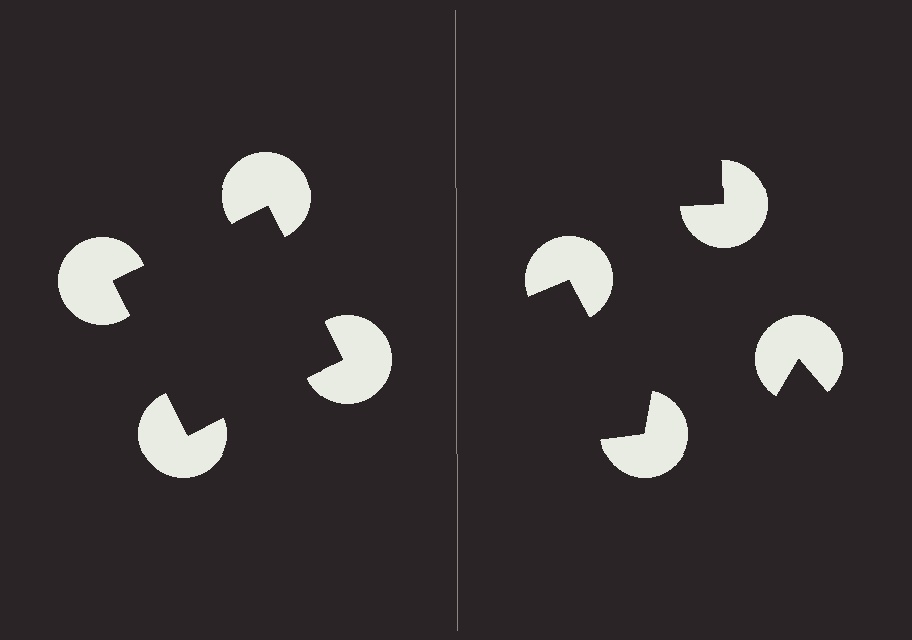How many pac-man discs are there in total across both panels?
8 — 4 on each side.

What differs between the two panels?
The pac-man discs are positioned identically on both sides; only the wedge orientations differ. On the left they align to a square; on the right they are misaligned.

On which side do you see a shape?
An illusory square appears on the left side. On the right side the wedge cuts are rotated, so no coherent shape forms.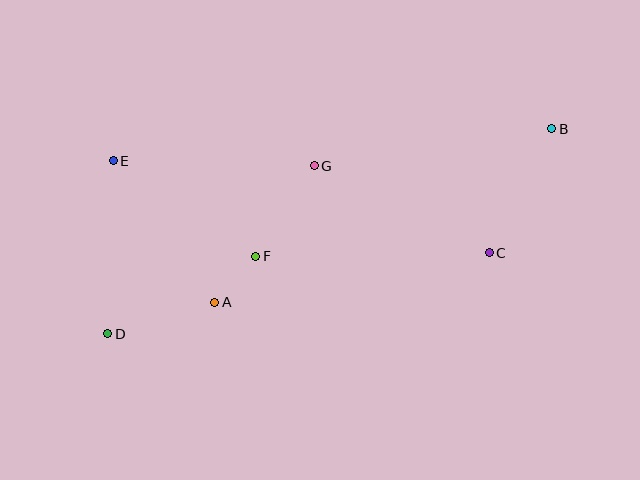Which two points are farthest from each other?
Points B and D are farthest from each other.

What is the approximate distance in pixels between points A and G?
The distance between A and G is approximately 169 pixels.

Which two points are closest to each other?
Points A and F are closest to each other.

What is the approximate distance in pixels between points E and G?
The distance between E and G is approximately 201 pixels.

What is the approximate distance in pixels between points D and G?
The distance between D and G is approximately 267 pixels.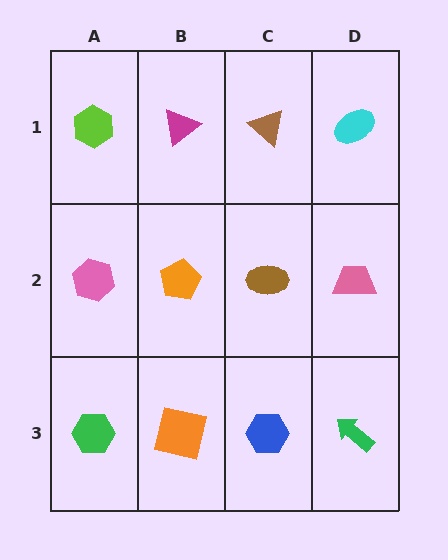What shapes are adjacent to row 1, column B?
An orange pentagon (row 2, column B), a lime hexagon (row 1, column A), a brown triangle (row 1, column C).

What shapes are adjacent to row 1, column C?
A brown ellipse (row 2, column C), a magenta triangle (row 1, column B), a cyan ellipse (row 1, column D).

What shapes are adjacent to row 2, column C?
A brown triangle (row 1, column C), a blue hexagon (row 3, column C), an orange pentagon (row 2, column B), a pink trapezoid (row 2, column D).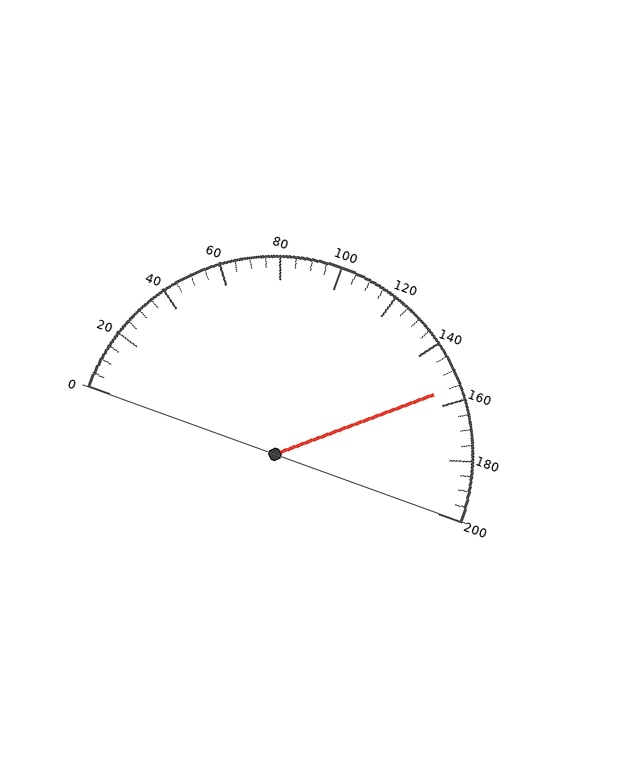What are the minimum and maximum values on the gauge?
The gauge ranges from 0 to 200.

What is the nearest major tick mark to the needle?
The nearest major tick mark is 160.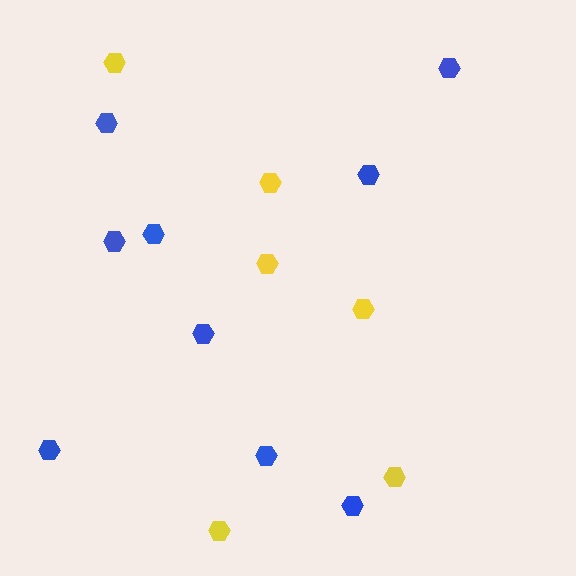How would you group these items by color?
There are 2 groups: one group of blue hexagons (9) and one group of yellow hexagons (6).